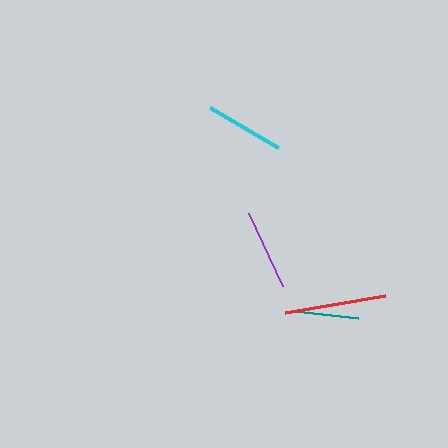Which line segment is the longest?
The red line is the longest at approximately 101 pixels.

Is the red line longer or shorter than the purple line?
The red line is longer than the purple line.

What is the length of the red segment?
The red segment is approximately 101 pixels long.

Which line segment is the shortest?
The teal line is the shortest at approximately 63 pixels.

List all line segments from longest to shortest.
From longest to shortest: red, purple, cyan, teal.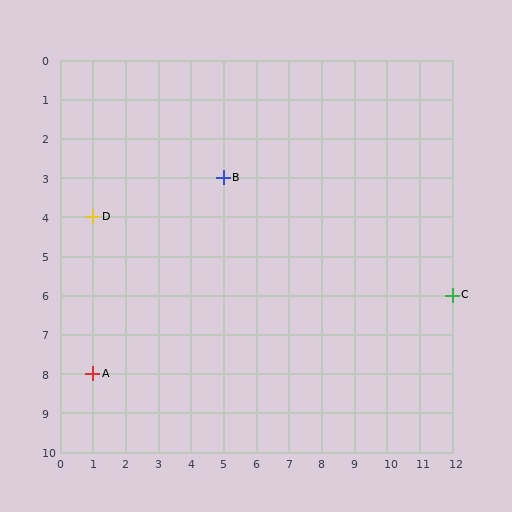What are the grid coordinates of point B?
Point B is at grid coordinates (5, 3).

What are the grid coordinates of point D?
Point D is at grid coordinates (1, 4).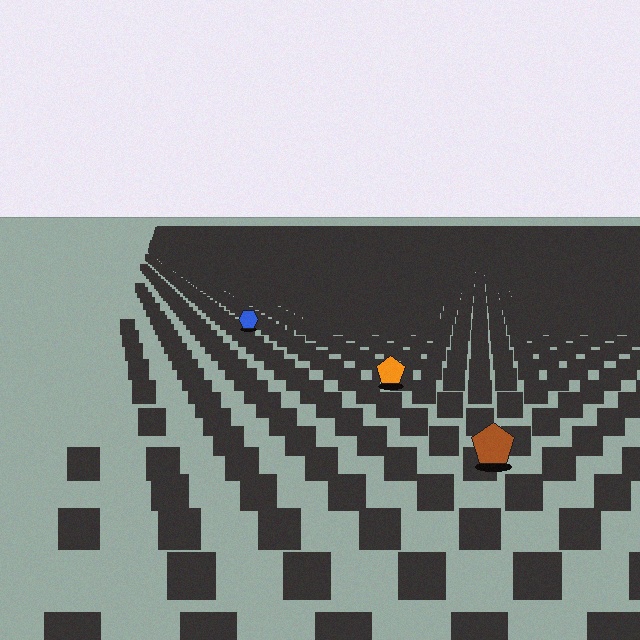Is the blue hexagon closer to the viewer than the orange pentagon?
No. The orange pentagon is closer — you can tell from the texture gradient: the ground texture is coarser near it.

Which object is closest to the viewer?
The brown pentagon is closest. The texture marks near it are larger and more spread out.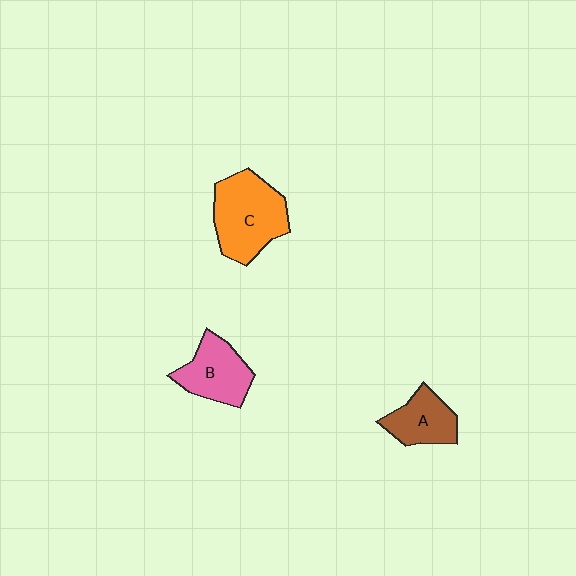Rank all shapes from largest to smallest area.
From largest to smallest: C (orange), B (pink), A (brown).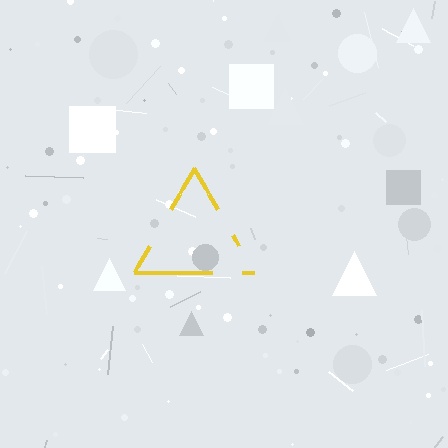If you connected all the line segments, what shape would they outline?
They would outline a triangle.